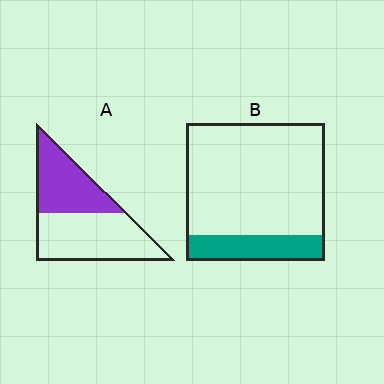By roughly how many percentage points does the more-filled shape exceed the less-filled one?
By roughly 25 percentage points (A over B).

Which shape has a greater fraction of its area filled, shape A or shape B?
Shape A.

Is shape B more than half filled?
No.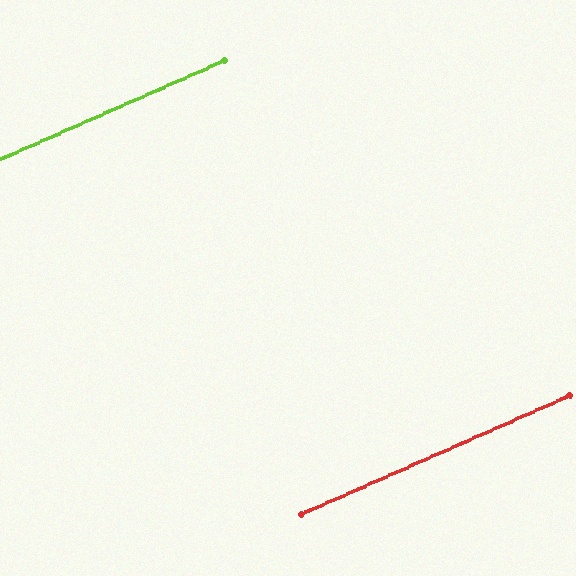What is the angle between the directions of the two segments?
Approximately 0 degrees.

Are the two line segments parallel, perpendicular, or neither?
Parallel — their directions differ by only 0.3°.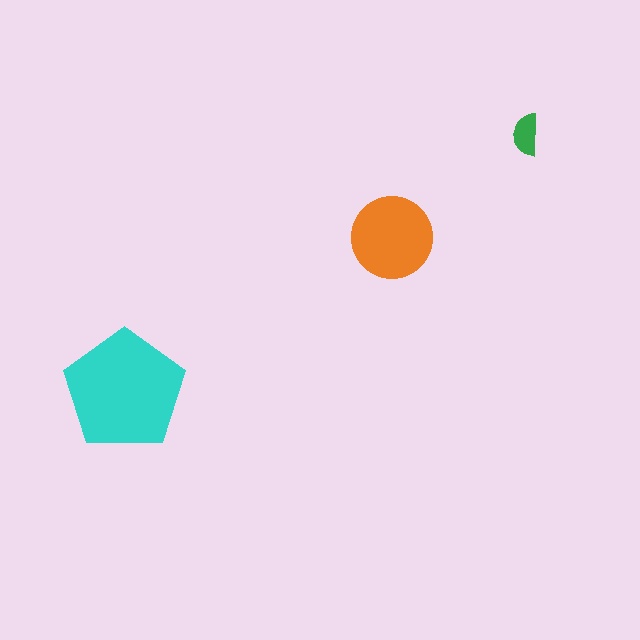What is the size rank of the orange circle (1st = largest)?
2nd.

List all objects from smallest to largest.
The green semicircle, the orange circle, the cyan pentagon.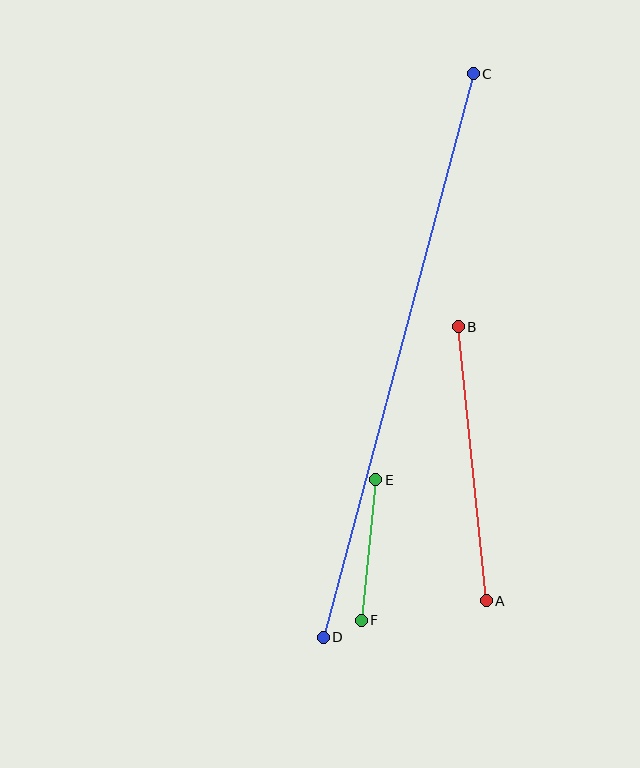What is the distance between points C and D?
The distance is approximately 583 pixels.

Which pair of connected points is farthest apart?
Points C and D are farthest apart.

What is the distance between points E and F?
The distance is approximately 141 pixels.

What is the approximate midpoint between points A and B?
The midpoint is at approximately (472, 464) pixels.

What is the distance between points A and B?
The distance is approximately 275 pixels.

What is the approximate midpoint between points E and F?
The midpoint is at approximately (368, 550) pixels.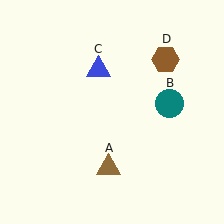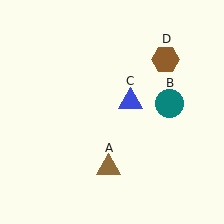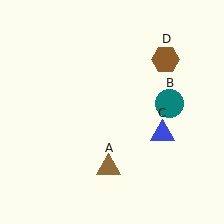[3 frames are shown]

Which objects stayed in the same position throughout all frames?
Brown triangle (object A) and teal circle (object B) and brown hexagon (object D) remained stationary.